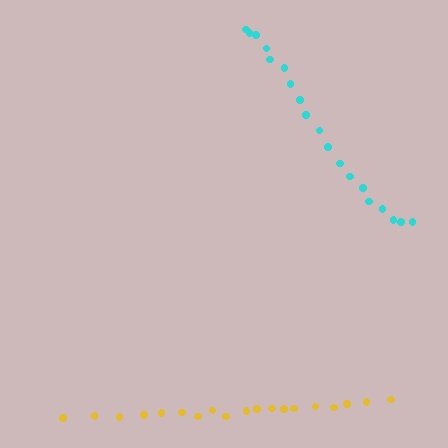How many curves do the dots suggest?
There are 2 distinct paths.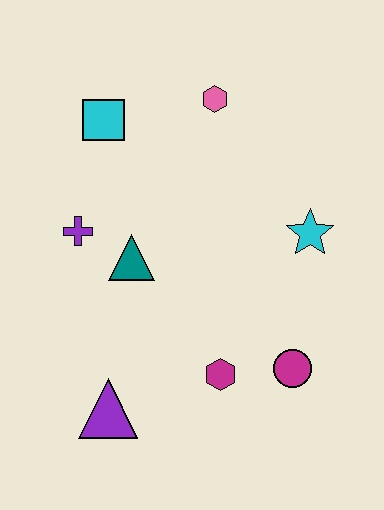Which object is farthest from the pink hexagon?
The purple triangle is farthest from the pink hexagon.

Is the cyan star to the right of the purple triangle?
Yes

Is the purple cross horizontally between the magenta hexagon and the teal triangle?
No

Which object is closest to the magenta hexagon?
The magenta circle is closest to the magenta hexagon.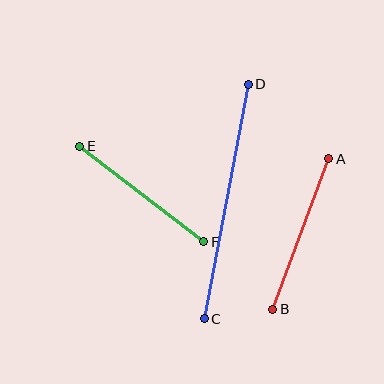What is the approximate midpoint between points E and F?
The midpoint is at approximately (142, 194) pixels.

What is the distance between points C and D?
The distance is approximately 239 pixels.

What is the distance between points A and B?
The distance is approximately 161 pixels.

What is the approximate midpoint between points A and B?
The midpoint is at approximately (301, 234) pixels.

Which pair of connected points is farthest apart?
Points C and D are farthest apart.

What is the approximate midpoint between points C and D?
The midpoint is at approximately (226, 202) pixels.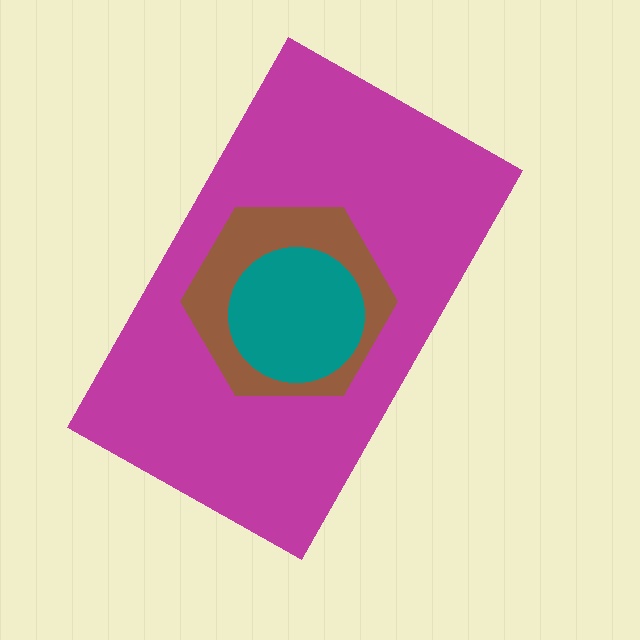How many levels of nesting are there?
3.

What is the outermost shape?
The magenta rectangle.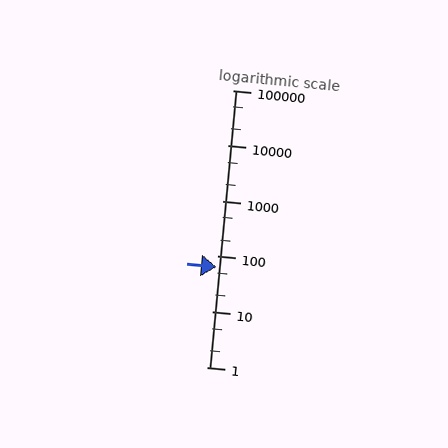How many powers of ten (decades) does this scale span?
The scale spans 5 decades, from 1 to 100000.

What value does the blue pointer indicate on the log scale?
The pointer indicates approximately 63.